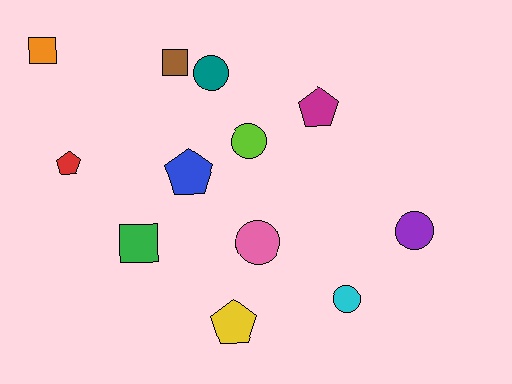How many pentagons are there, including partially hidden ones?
There are 4 pentagons.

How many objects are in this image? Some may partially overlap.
There are 12 objects.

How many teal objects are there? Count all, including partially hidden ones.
There is 1 teal object.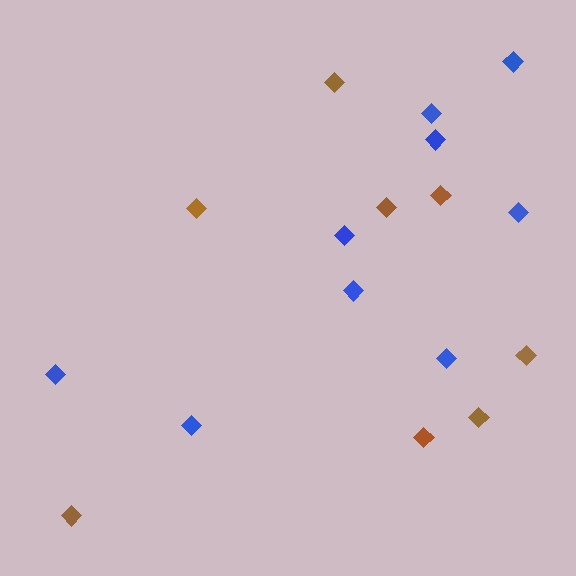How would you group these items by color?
There are 2 groups: one group of blue diamonds (9) and one group of brown diamonds (8).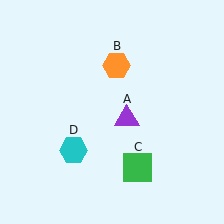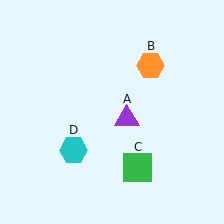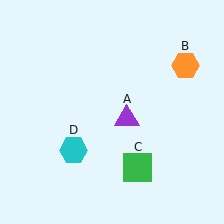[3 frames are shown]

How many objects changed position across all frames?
1 object changed position: orange hexagon (object B).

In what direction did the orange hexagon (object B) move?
The orange hexagon (object B) moved right.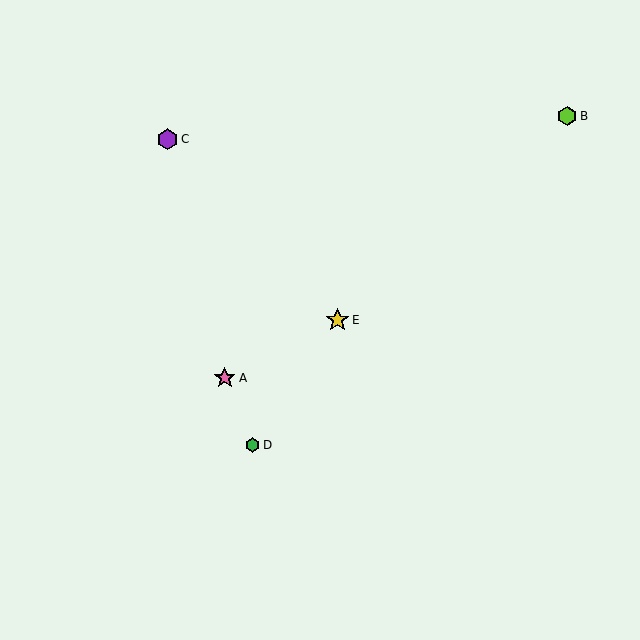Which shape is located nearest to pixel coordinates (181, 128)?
The purple hexagon (labeled C) at (167, 139) is nearest to that location.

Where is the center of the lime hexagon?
The center of the lime hexagon is at (567, 116).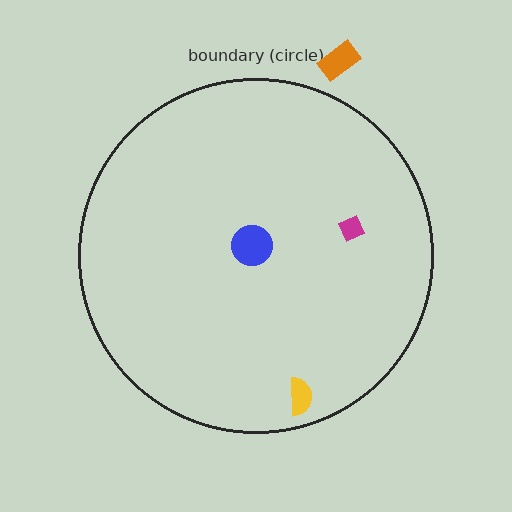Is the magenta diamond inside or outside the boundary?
Inside.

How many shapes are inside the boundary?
3 inside, 1 outside.